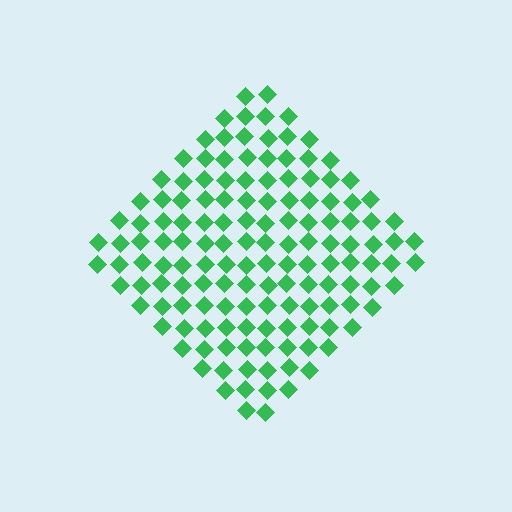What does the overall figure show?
The overall figure shows a diamond.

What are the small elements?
The small elements are diamonds.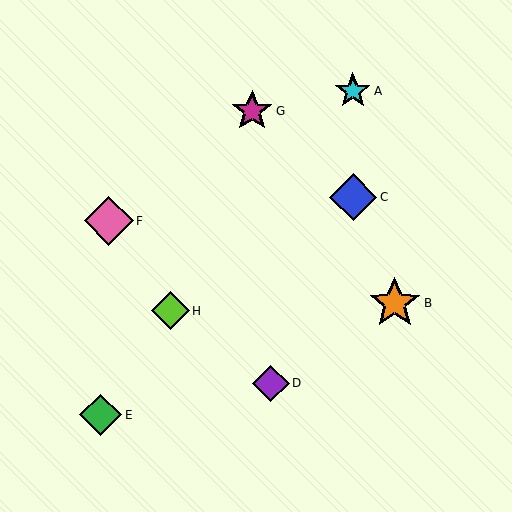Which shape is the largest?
The orange star (labeled B) is the largest.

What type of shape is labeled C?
Shape C is a blue diamond.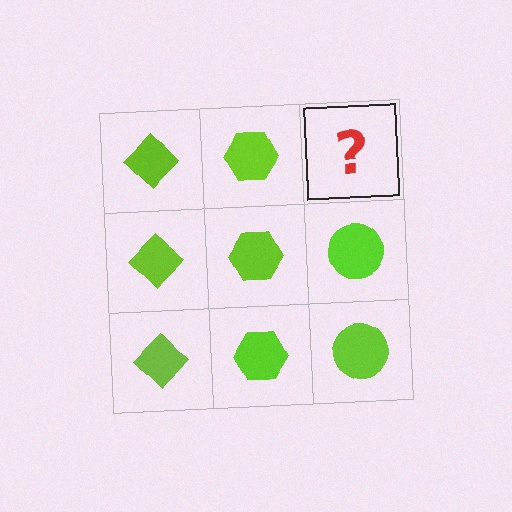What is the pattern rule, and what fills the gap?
The rule is that each column has a consistent shape. The gap should be filled with a lime circle.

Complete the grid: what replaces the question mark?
The question mark should be replaced with a lime circle.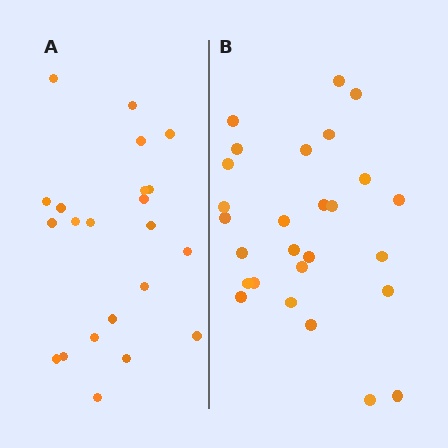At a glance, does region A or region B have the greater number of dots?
Region B (the right region) has more dots.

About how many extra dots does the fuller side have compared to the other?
Region B has about 5 more dots than region A.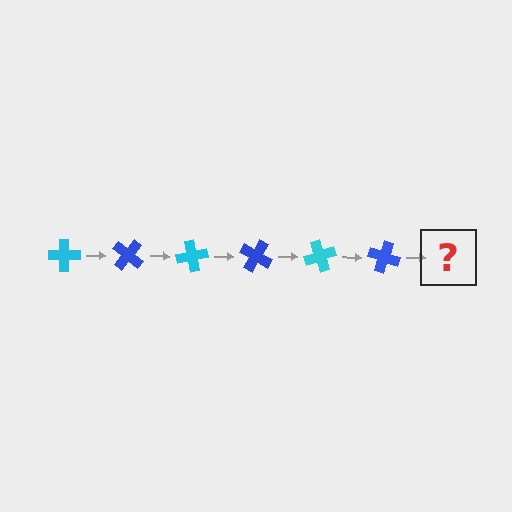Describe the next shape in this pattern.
It should be a cyan cross, rotated 240 degrees from the start.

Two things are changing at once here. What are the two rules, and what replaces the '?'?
The two rules are that it rotates 40 degrees each step and the color cycles through cyan and blue. The '?' should be a cyan cross, rotated 240 degrees from the start.